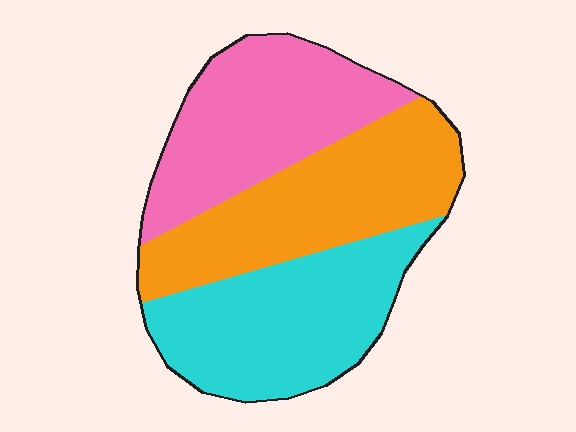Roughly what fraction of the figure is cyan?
Cyan covers 34% of the figure.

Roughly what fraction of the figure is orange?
Orange takes up about one third (1/3) of the figure.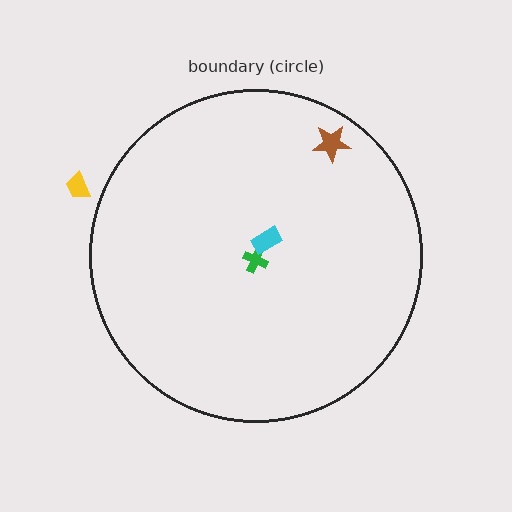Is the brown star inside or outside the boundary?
Inside.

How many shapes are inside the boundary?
3 inside, 1 outside.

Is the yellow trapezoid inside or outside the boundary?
Outside.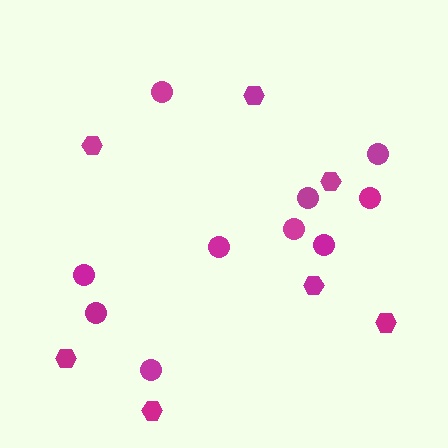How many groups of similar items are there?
There are 2 groups: one group of hexagons (7) and one group of circles (10).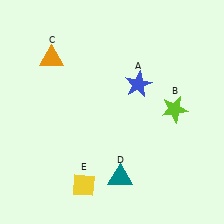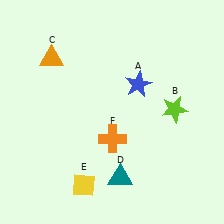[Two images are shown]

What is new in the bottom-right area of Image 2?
An orange cross (F) was added in the bottom-right area of Image 2.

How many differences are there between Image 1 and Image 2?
There is 1 difference between the two images.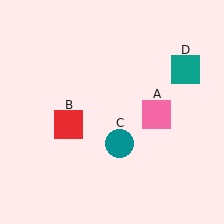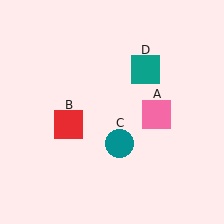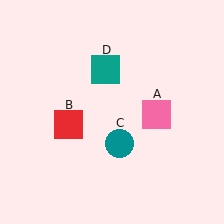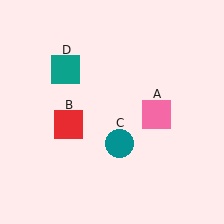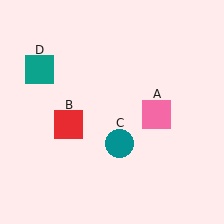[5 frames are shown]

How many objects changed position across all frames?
1 object changed position: teal square (object D).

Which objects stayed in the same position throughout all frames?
Pink square (object A) and red square (object B) and teal circle (object C) remained stationary.